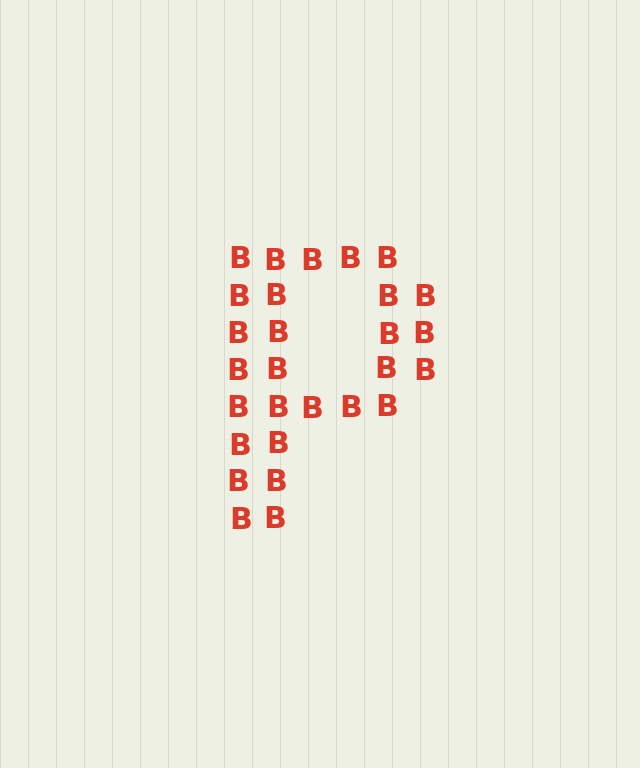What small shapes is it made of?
It is made of small letter B's.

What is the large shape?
The large shape is the letter P.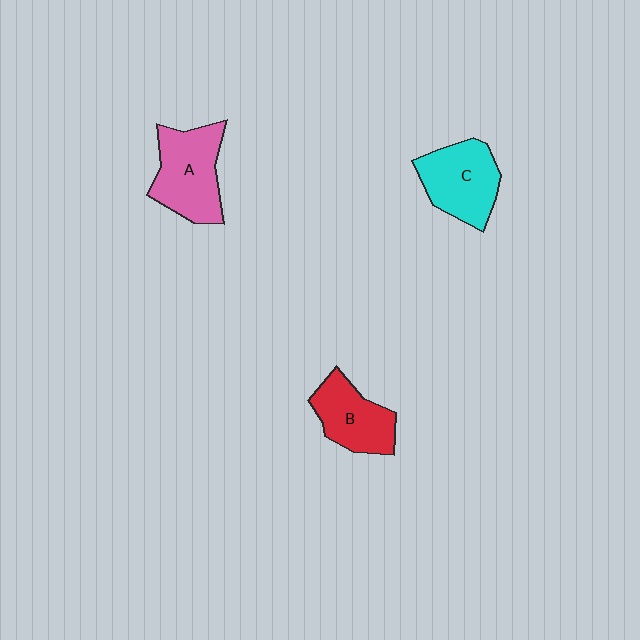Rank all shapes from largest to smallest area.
From largest to smallest: A (pink), C (cyan), B (red).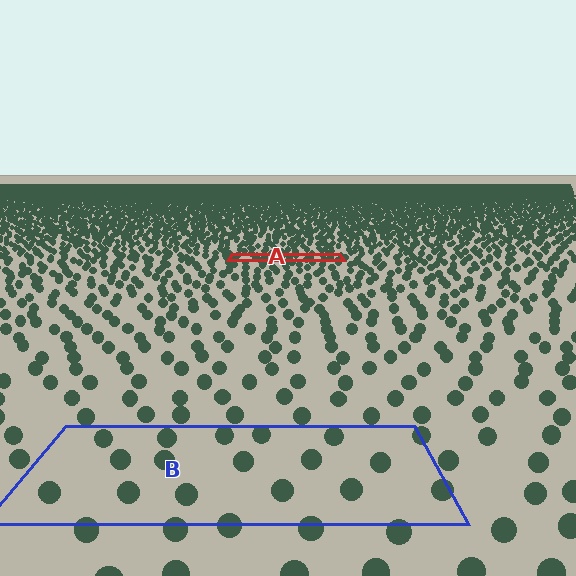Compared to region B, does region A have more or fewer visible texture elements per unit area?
Region A has more texture elements per unit area — they are packed more densely because it is farther away.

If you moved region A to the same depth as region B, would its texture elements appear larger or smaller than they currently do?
They would appear larger. At a closer depth, the same texture elements are projected at a bigger on-screen size.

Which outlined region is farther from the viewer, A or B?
Region A is farther from the viewer — the texture elements inside it appear smaller and more densely packed.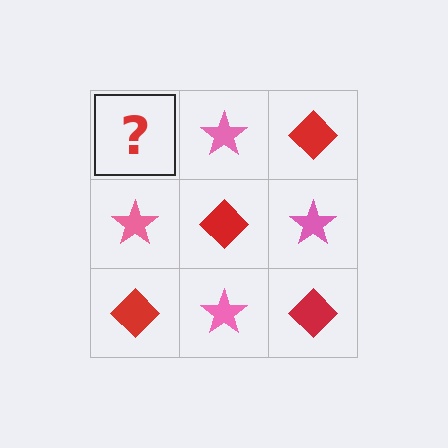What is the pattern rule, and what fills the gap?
The rule is that it alternates red diamond and pink star in a checkerboard pattern. The gap should be filled with a red diamond.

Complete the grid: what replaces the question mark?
The question mark should be replaced with a red diamond.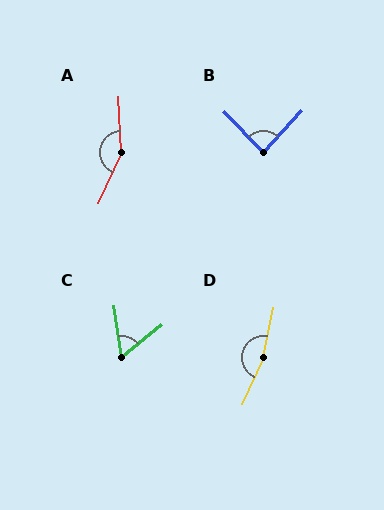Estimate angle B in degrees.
Approximately 86 degrees.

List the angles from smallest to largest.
C (58°), B (86°), A (153°), D (168°).